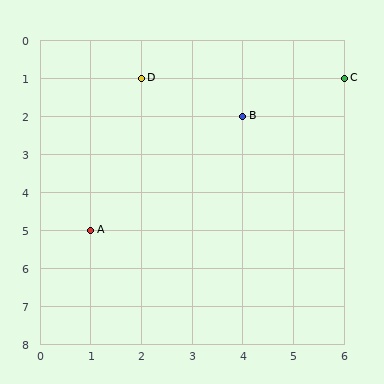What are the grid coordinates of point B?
Point B is at grid coordinates (4, 2).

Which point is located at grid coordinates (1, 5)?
Point A is at (1, 5).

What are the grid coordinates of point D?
Point D is at grid coordinates (2, 1).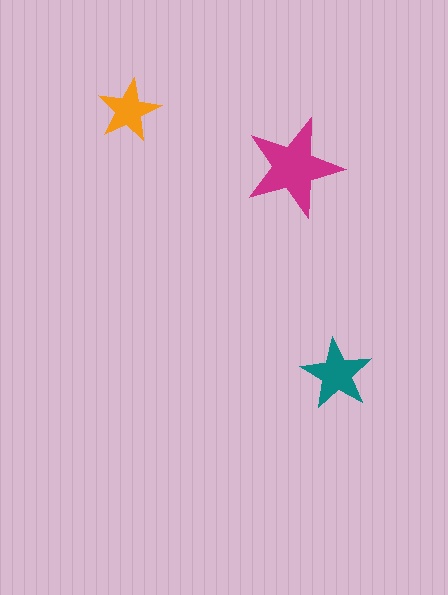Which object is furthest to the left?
The orange star is leftmost.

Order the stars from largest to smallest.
the magenta one, the teal one, the orange one.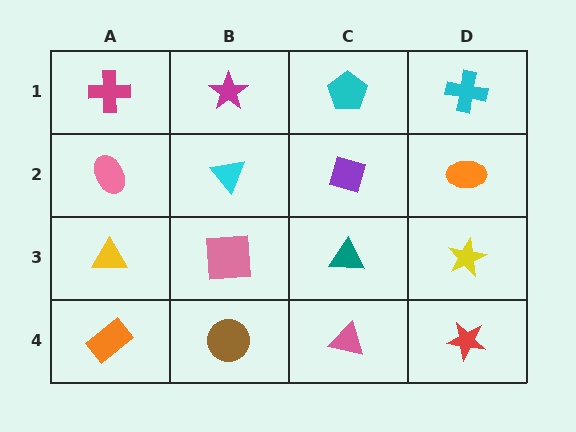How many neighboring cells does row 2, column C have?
4.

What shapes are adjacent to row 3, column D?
An orange ellipse (row 2, column D), a red star (row 4, column D), a teal triangle (row 3, column C).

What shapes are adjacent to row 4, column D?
A yellow star (row 3, column D), a pink triangle (row 4, column C).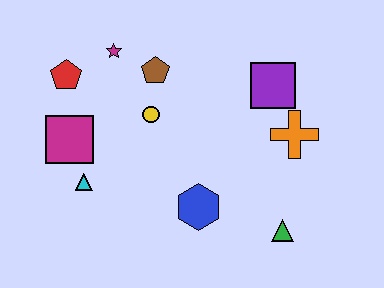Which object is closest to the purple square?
The orange cross is closest to the purple square.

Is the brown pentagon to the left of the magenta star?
No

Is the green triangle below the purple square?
Yes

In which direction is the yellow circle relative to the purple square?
The yellow circle is to the left of the purple square.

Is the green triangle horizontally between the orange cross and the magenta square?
Yes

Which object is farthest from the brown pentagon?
The green triangle is farthest from the brown pentagon.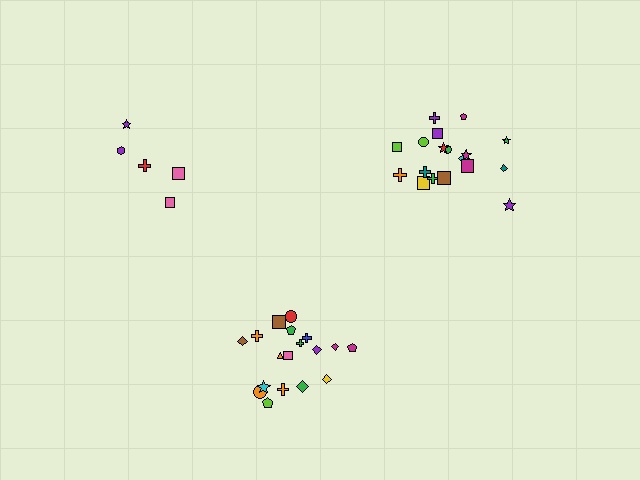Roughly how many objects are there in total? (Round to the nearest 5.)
Roughly 40 objects in total.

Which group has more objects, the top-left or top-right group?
The top-right group.